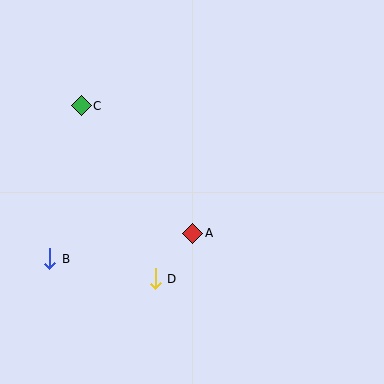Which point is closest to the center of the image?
Point A at (193, 233) is closest to the center.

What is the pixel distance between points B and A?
The distance between B and A is 145 pixels.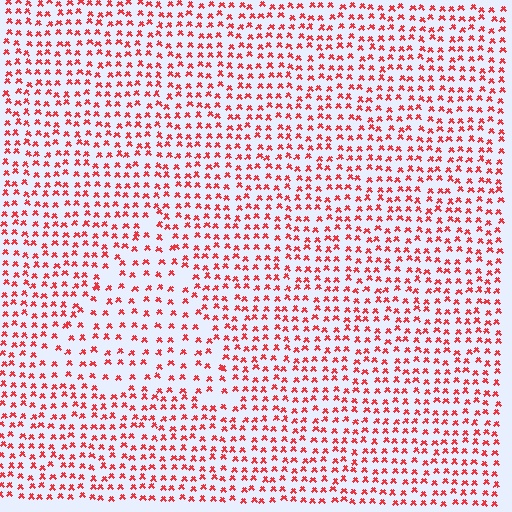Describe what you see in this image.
The image contains small red elements arranged at two different densities. A triangle-shaped region is visible where the elements are less densely packed than the surrounding area.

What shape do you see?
I see a triangle.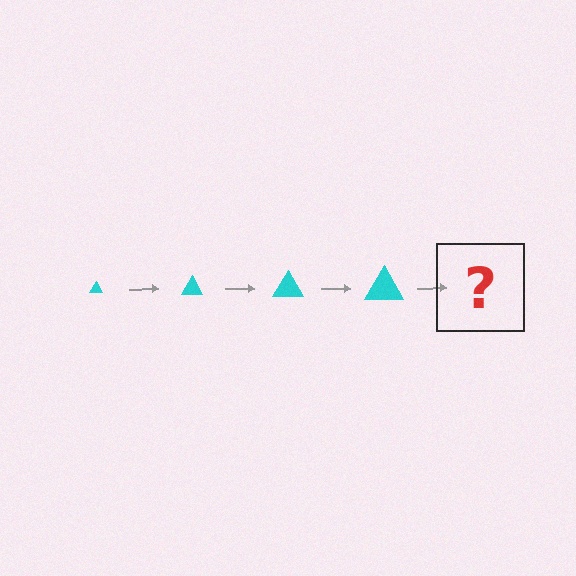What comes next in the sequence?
The next element should be a cyan triangle, larger than the previous one.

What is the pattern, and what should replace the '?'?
The pattern is that the triangle gets progressively larger each step. The '?' should be a cyan triangle, larger than the previous one.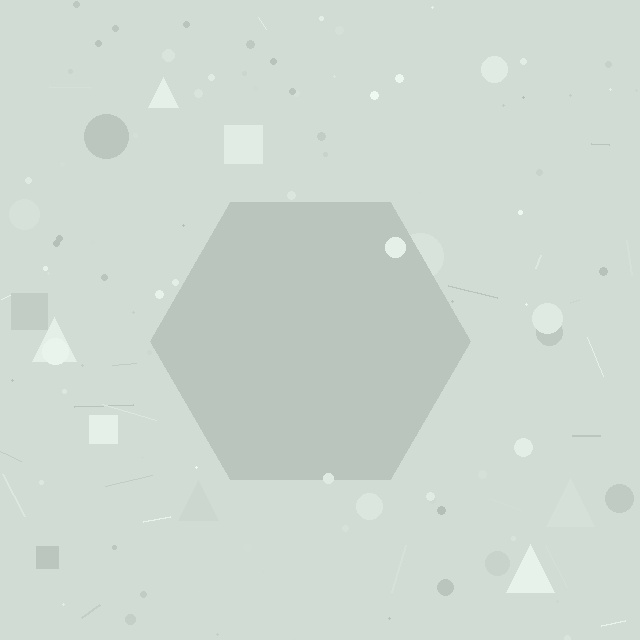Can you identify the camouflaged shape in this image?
The camouflaged shape is a hexagon.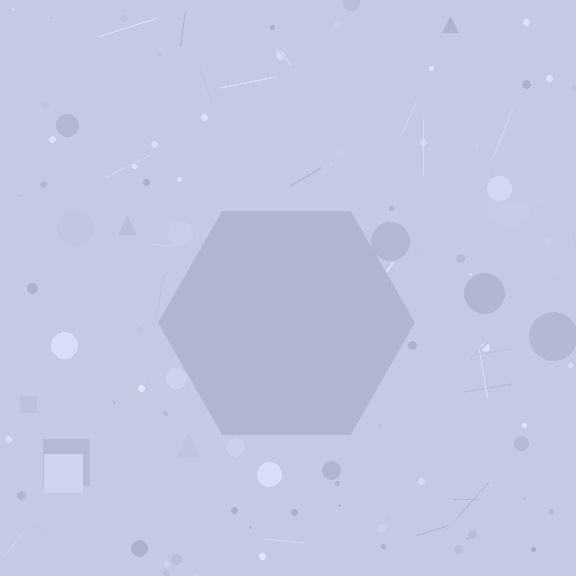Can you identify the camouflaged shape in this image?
The camouflaged shape is a hexagon.